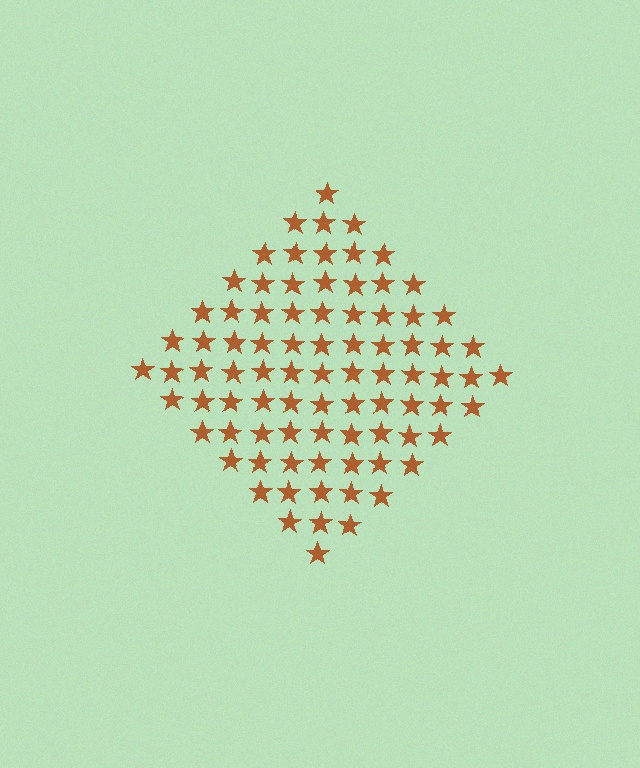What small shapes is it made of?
It is made of small stars.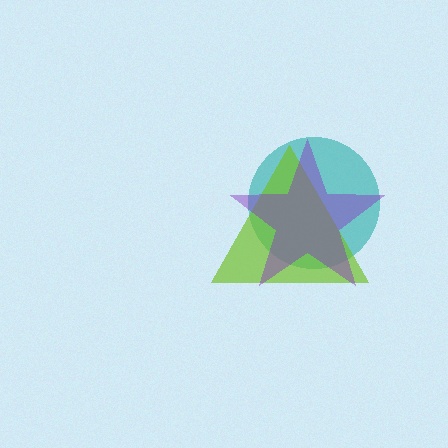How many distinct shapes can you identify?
There are 3 distinct shapes: a teal circle, a lime triangle, a purple star.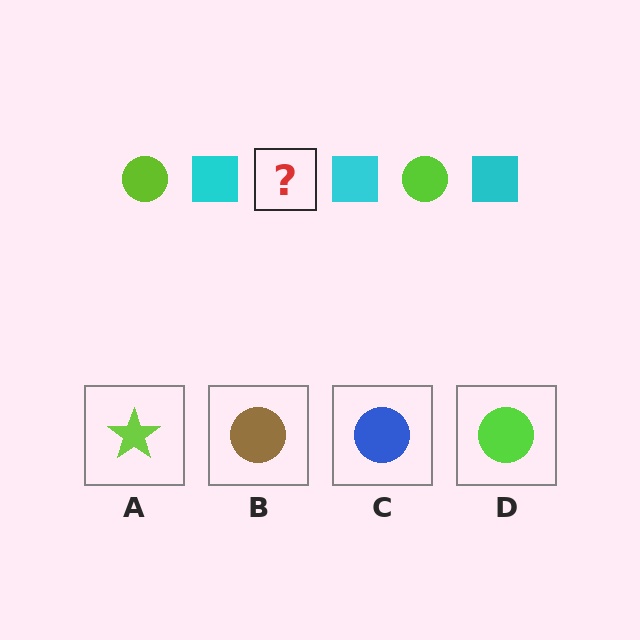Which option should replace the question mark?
Option D.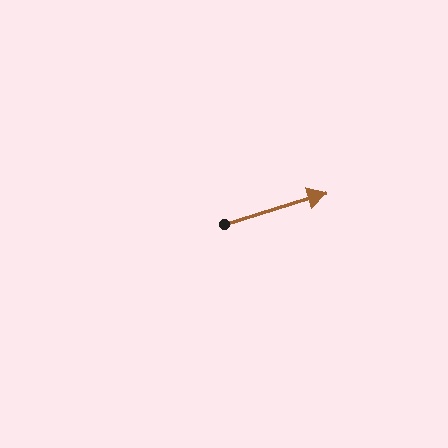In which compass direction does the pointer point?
East.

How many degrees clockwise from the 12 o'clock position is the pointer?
Approximately 73 degrees.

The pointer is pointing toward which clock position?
Roughly 2 o'clock.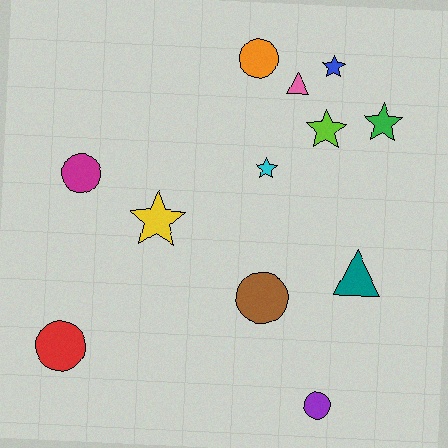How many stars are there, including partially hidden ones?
There are 5 stars.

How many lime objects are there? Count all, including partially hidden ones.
There is 1 lime object.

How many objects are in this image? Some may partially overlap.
There are 12 objects.